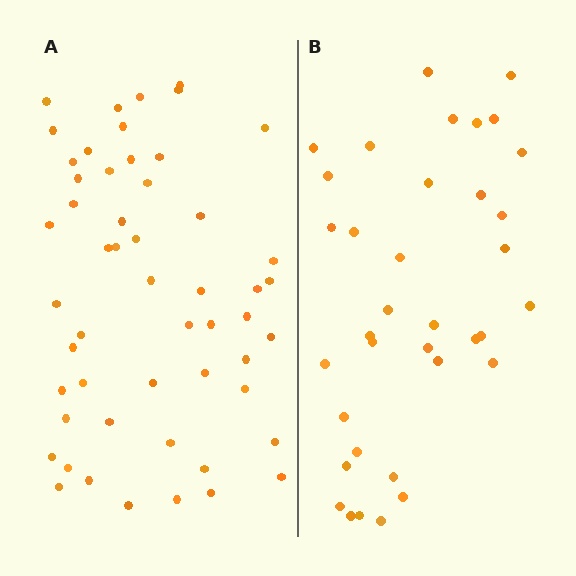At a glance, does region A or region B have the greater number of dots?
Region A (the left region) has more dots.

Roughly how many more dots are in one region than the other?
Region A has approximately 15 more dots than region B.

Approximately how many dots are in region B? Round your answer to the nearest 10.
About 40 dots. (The exact count is 36, which rounds to 40.)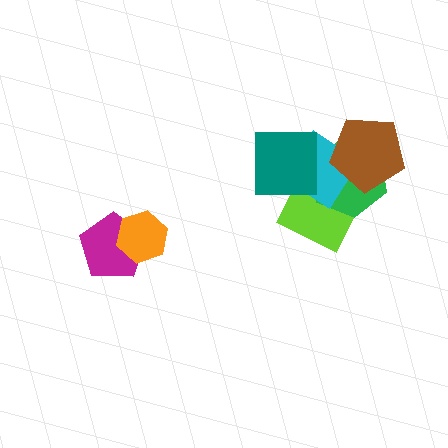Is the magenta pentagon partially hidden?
Yes, it is partially covered by another shape.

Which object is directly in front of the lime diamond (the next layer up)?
The green hexagon is directly in front of the lime diamond.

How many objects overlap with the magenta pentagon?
1 object overlaps with the magenta pentagon.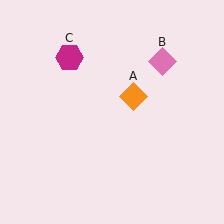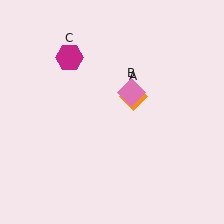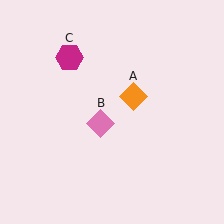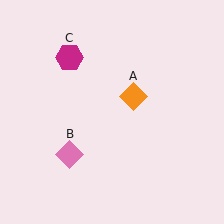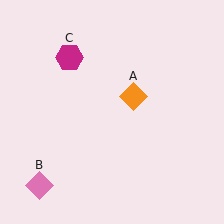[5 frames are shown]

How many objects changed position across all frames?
1 object changed position: pink diamond (object B).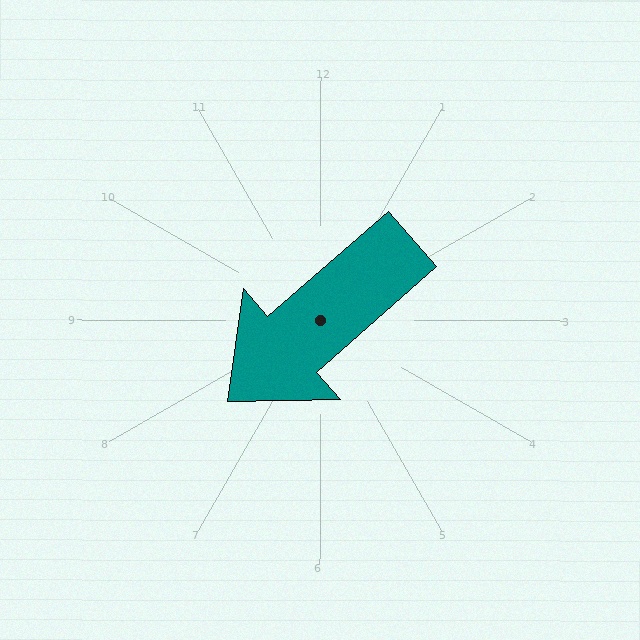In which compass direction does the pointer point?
Southwest.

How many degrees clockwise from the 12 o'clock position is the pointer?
Approximately 229 degrees.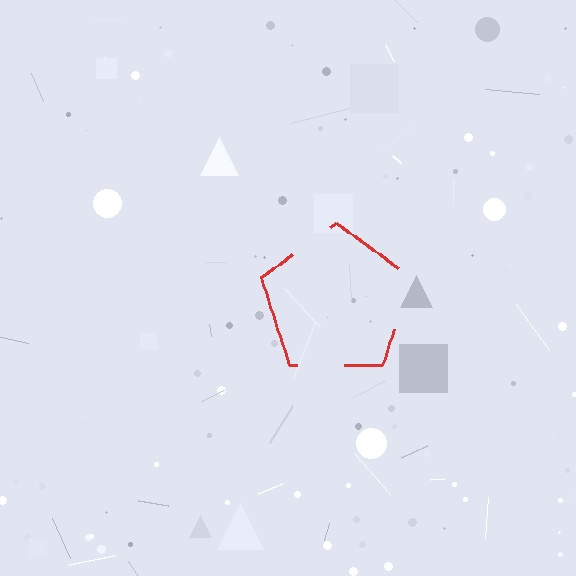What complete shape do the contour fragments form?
The contour fragments form a pentagon.